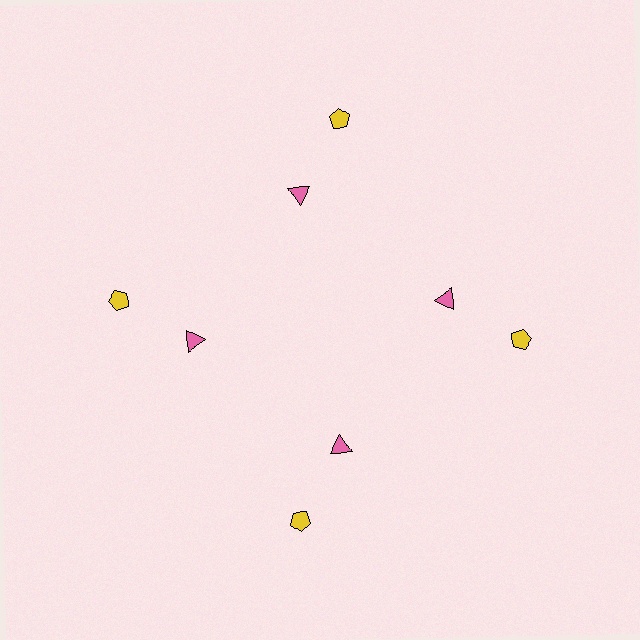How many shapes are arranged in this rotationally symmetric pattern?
There are 8 shapes, arranged in 4 groups of 2.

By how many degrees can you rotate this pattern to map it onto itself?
The pattern maps onto itself every 90 degrees of rotation.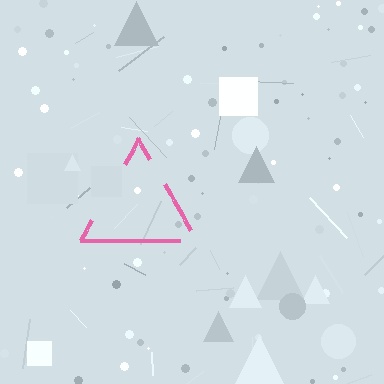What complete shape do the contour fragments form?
The contour fragments form a triangle.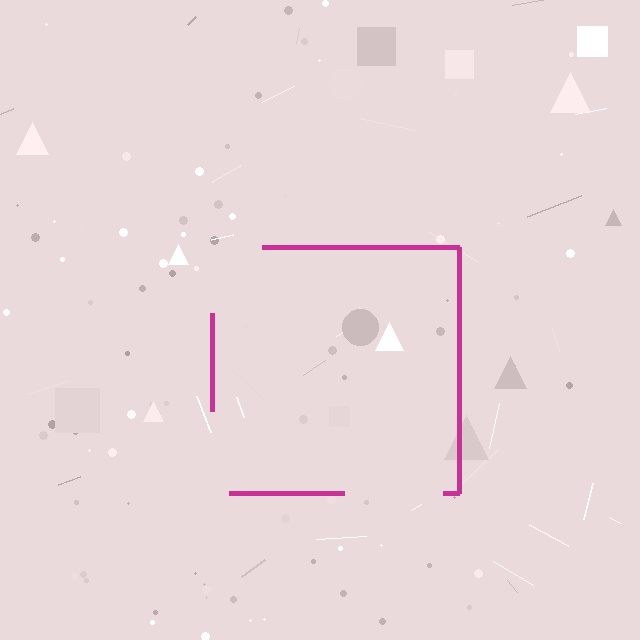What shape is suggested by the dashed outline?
The dashed outline suggests a square.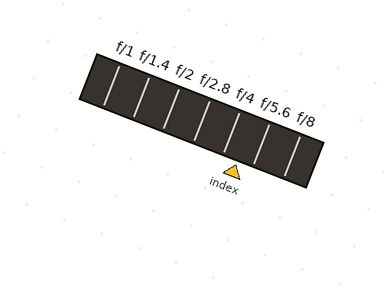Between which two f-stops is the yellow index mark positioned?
The index mark is between f/4 and f/5.6.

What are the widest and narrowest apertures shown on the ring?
The widest aperture shown is f/1 and the narrowest is f/8.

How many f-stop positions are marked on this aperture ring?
There are 7 f-stop positions marked.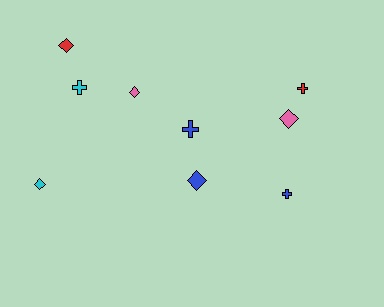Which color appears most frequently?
Blue, with 3 objects.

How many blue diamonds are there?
There is 1 blue diamond.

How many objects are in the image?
There are 9 objects.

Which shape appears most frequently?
Diamond, with 5 objects.